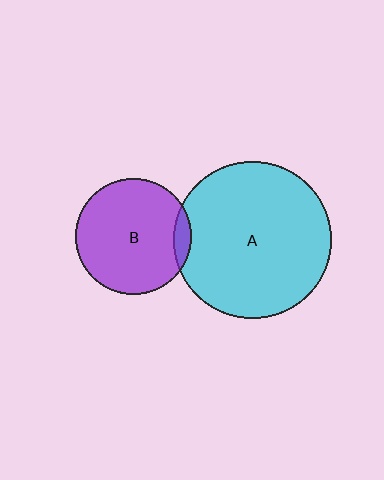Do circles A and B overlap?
Yes.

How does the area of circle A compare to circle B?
Approximately 1.8 times.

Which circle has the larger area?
Circle A (cyan).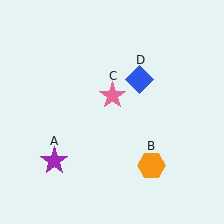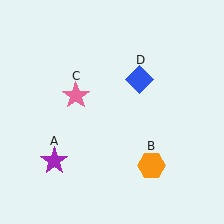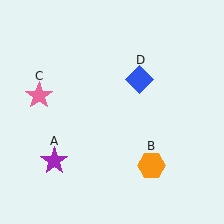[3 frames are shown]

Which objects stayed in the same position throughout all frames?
Purple star (object A) and orange hexagon (object B) and blue diamond (object D) remained stationary.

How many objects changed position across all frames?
1 object changed position: pink star (object C).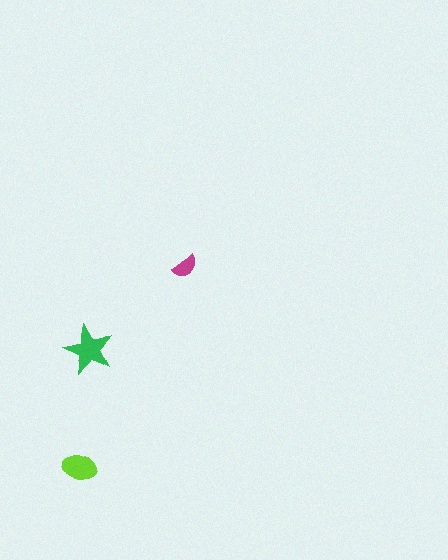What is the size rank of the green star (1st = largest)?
1st.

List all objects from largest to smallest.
The green star, the lime ellipse, the magenta semicircle.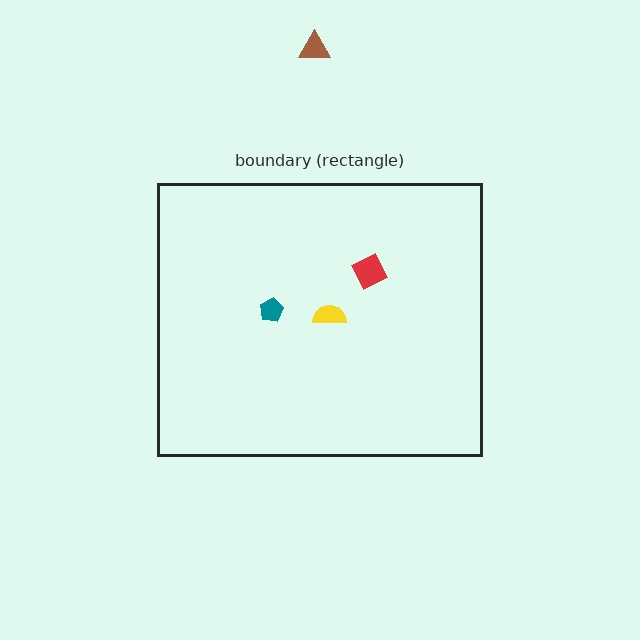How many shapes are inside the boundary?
3 inside, 1 outside.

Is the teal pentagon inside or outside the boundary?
Inside.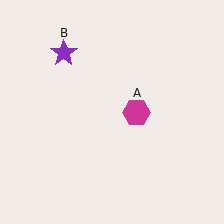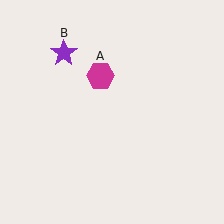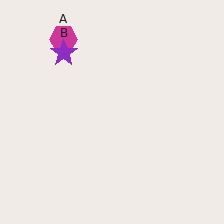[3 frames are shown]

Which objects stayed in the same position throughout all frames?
Purple star (object B) remained stationary.